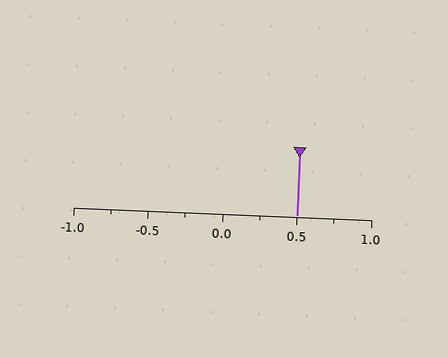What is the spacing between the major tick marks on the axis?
The major ticks are spaced 0.5 apart.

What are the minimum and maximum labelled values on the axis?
The axis runs from -1.0 to 1.0.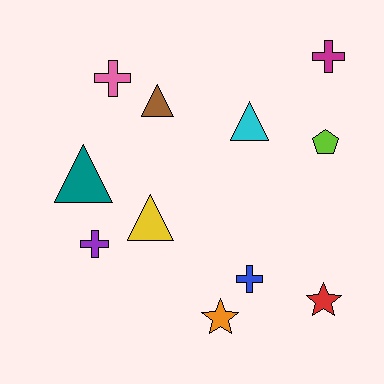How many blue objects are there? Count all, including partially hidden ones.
There is 1 blue object.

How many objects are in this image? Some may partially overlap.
There are 11 objects.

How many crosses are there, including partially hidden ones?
There are 4 crosses.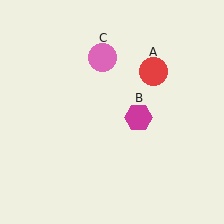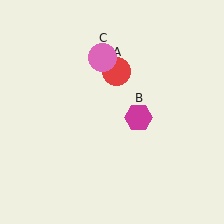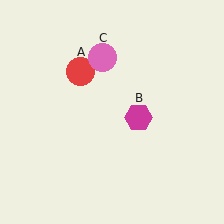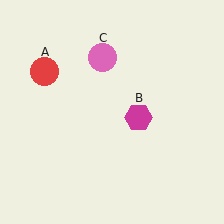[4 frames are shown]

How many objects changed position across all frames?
1 object changed position: red circle (object A).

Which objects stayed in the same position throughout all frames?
Magenta hexagon (object B) and pink circle (object C) remained stationary.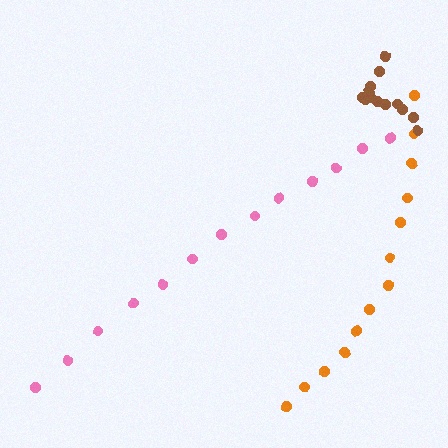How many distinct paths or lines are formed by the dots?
There are 3 distinct paths.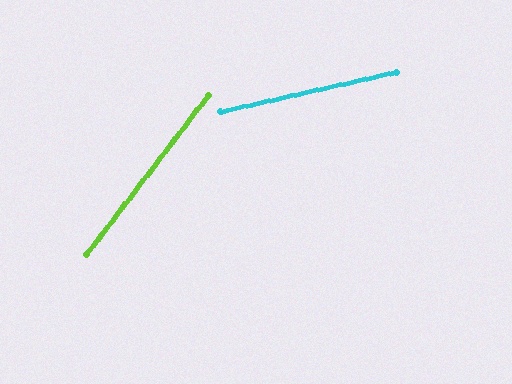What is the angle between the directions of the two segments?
Approximately 40 degrees.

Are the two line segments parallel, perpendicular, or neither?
Neither parallel nor perpendicular — they differ by about 40°.